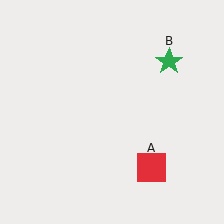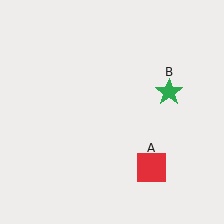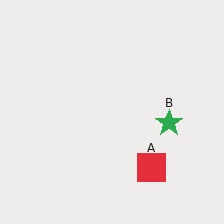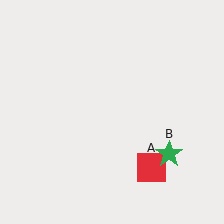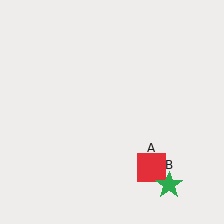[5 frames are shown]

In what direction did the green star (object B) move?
The green star (object B) moved down.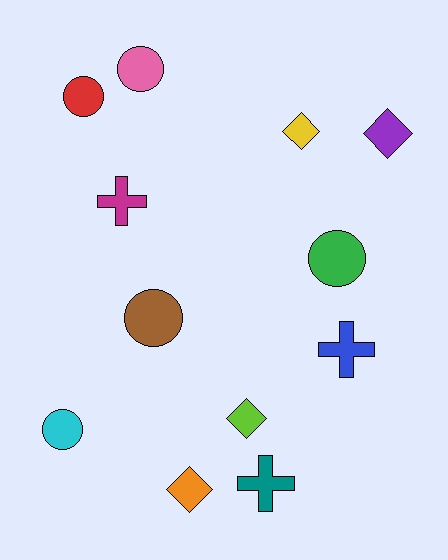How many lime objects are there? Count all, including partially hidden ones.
There is 1 lime object.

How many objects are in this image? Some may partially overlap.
There are 12 objects.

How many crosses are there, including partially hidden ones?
There are 3 crosses.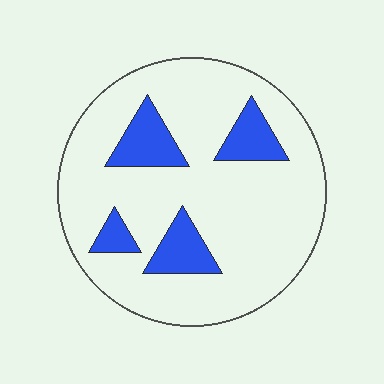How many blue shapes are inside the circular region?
4.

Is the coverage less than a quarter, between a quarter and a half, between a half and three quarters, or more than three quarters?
Less than a quarter.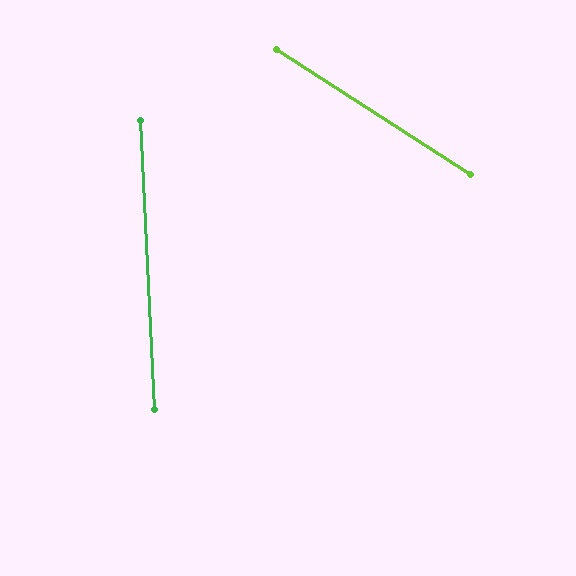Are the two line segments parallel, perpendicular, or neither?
Neither parallel nor perpendicular — they differ by about 54°.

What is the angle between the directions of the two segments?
Approximately 54 degrees.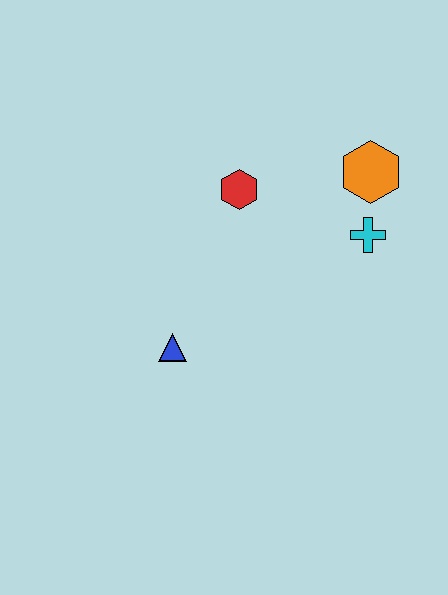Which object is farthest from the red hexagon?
The blue triangle is farthest from the red hexagon.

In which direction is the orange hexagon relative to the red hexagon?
The orange hexagon is to the right of the red hexagon.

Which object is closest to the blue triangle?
The red hexagon is closest to the blue triangle.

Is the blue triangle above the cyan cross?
No